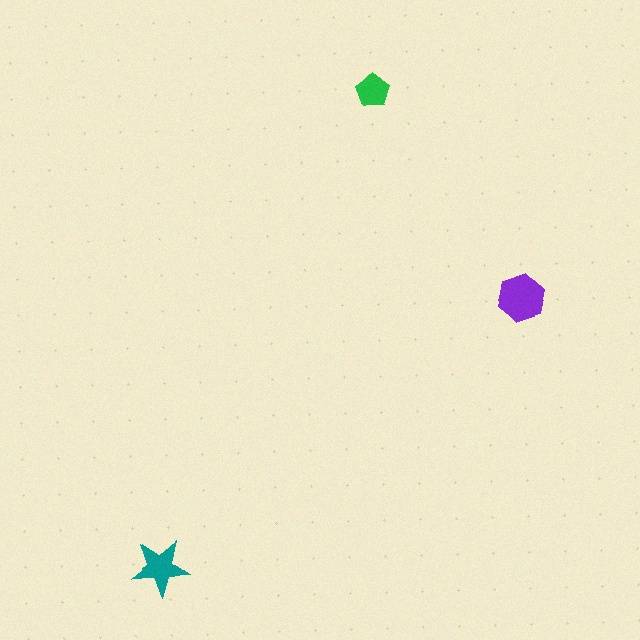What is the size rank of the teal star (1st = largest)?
2nd.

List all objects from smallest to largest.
The green pentagon, the teal star, the purple hexagon.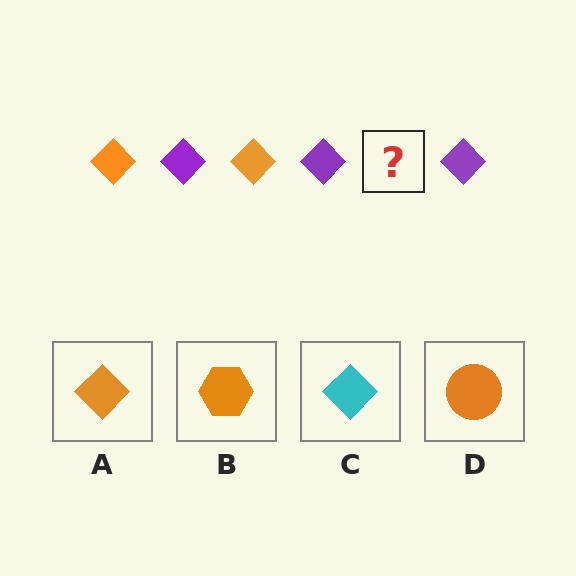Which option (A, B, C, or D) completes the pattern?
A.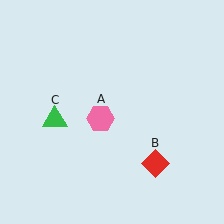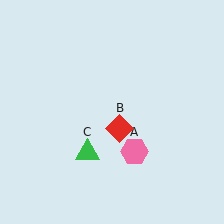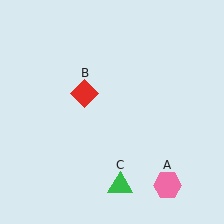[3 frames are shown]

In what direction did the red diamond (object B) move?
The red diamond (object B) moved up and to the left.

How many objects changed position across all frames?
3 objects changed position: pink hexagon (object A), red diamond (object B), green triangle (object C).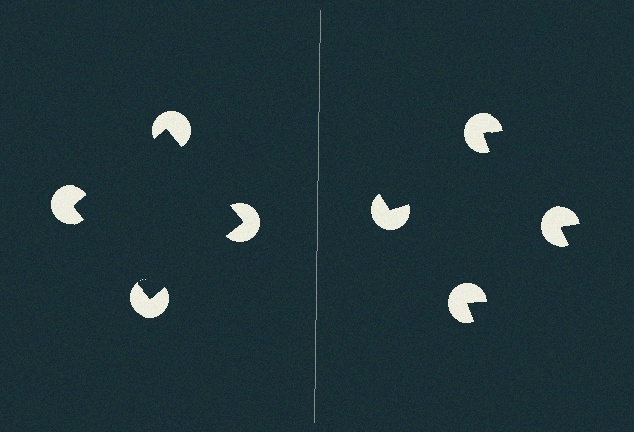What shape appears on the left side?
An illusory square.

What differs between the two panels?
The pac-man discs are positioned identically on both sides; only the wedge orientations differ. On the left they align to a square; on the right they are misaligned.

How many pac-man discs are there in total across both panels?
8 — 4 on each side.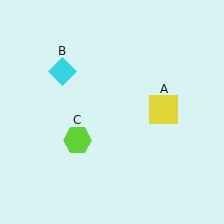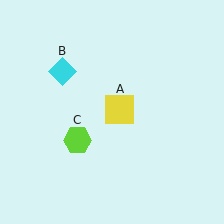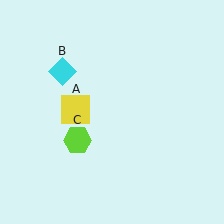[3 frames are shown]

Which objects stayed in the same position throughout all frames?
Cyan diamond (object B) and lime hexagon (object C) remained stationary.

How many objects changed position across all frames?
1 object changed position: yellow square (object A).